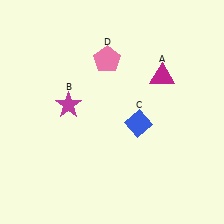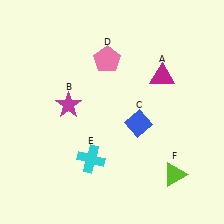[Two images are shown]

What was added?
A cyan cross (E), a lime triangle (F) were added in Image 2.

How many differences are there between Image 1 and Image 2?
There are 2 differences between the two images.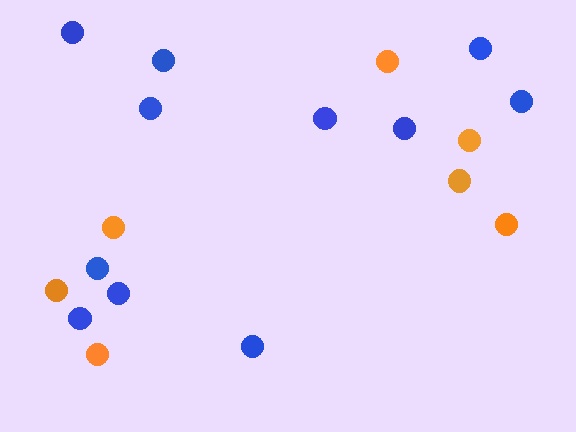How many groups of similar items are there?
There are 2 groups: one group of orange circles (7) and one group of blue circles (11).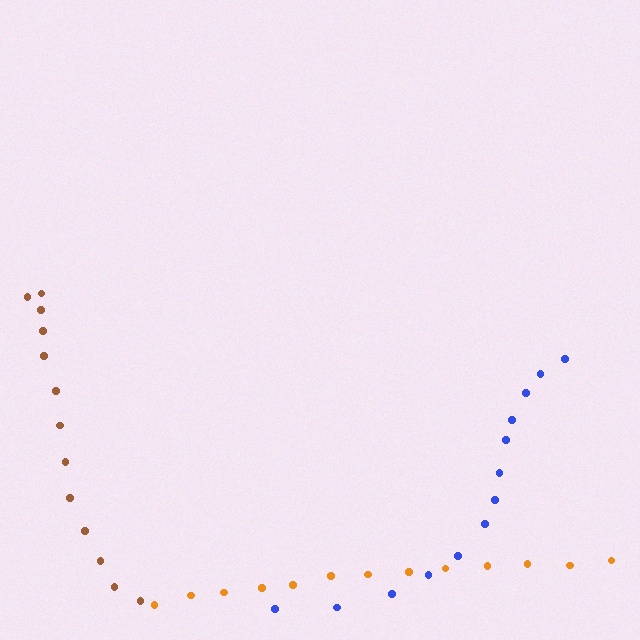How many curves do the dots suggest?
There are 3 distinct paths.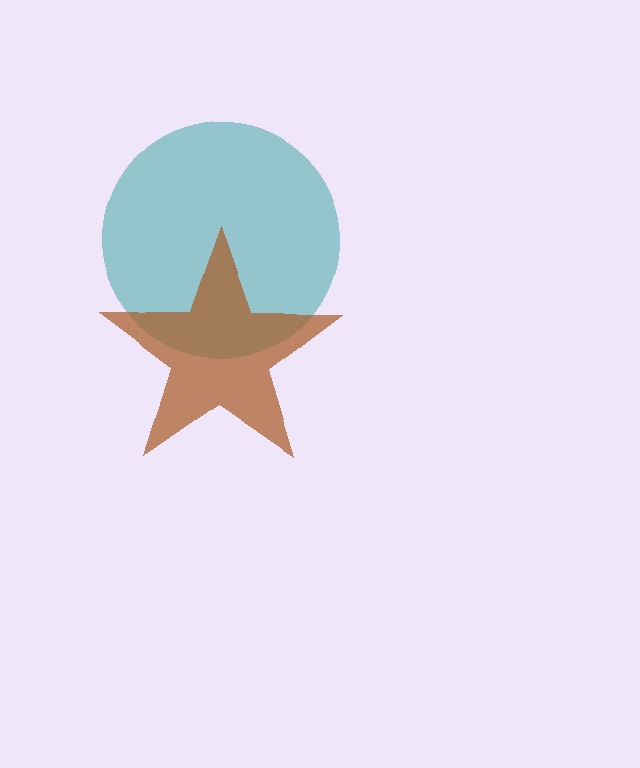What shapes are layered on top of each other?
The layered shapes are: a teal circle, a brown star.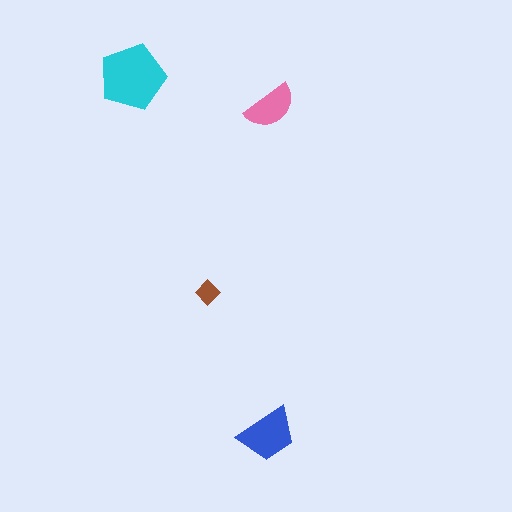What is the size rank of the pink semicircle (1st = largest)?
3rd.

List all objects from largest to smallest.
The cyan pentagon, the blue trapezoid, the pink semicircle, the brown diamond.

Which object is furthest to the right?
The pink semicircle is rightmost.